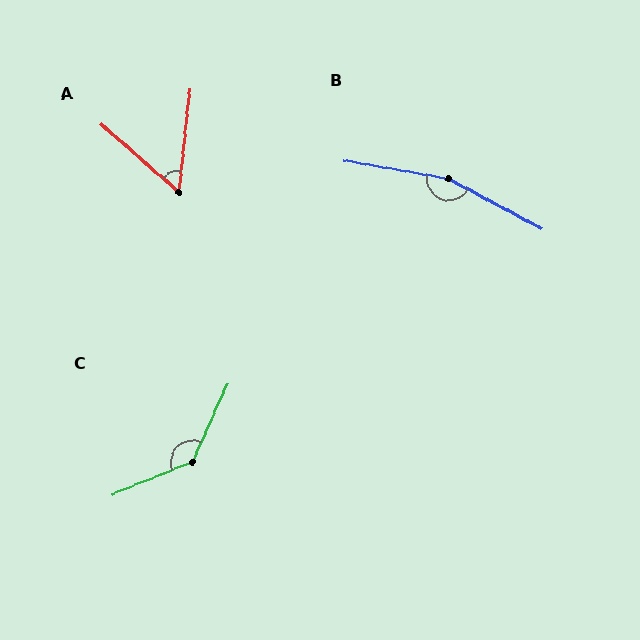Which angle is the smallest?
A, at approximately 55 degrees.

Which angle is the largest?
B, at approximately 162 degrees.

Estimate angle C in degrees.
Approximately 136 degrees.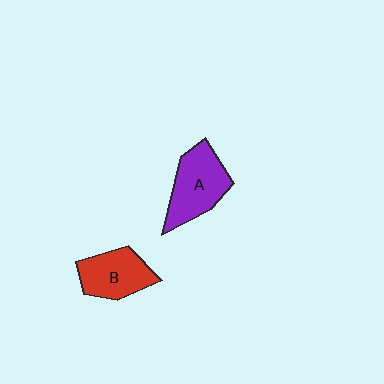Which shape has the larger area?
Shape A (purple).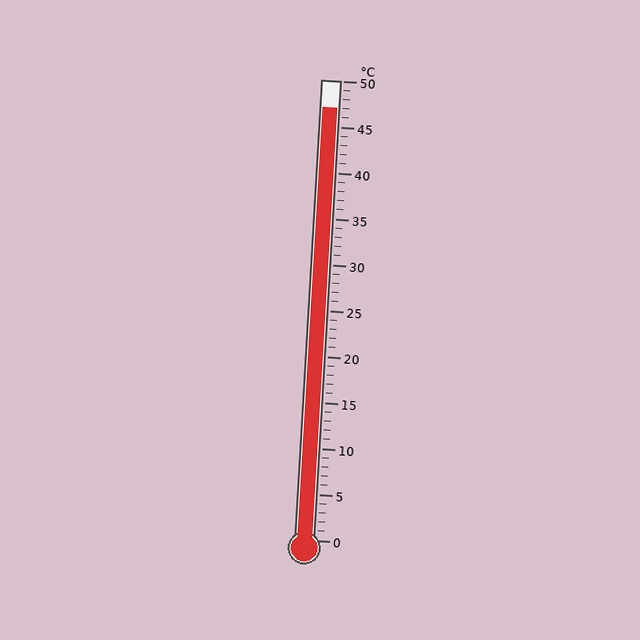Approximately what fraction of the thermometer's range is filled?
The thermometer is filled to approximately 95% of its range.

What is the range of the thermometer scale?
The thermometer scale ranges from 0°C to 50°C.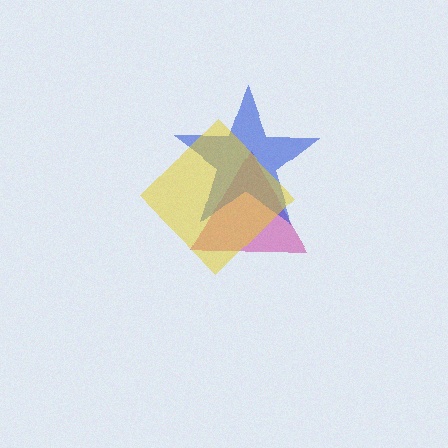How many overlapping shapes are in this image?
There are 3 overlapping shapes in the image.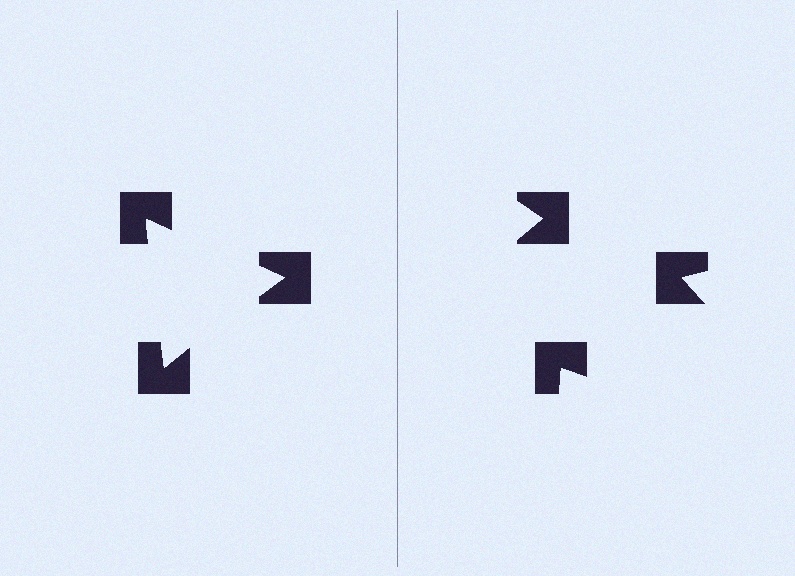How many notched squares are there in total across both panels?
6 — 3 on each side.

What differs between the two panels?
The notched squares are positioned identically on both sides; only the wedge orientations differ. On the left they align to a triangle; on the right they are misaligned.